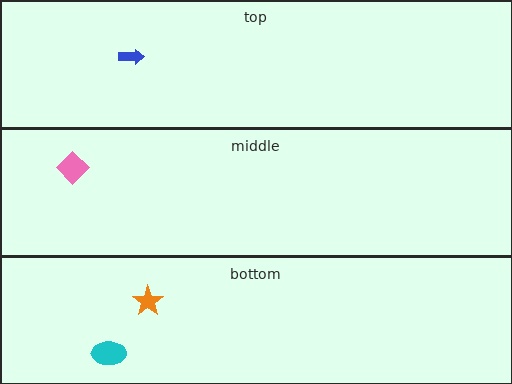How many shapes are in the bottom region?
2.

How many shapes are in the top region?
1.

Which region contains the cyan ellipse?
The bottom region.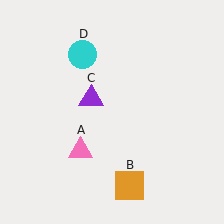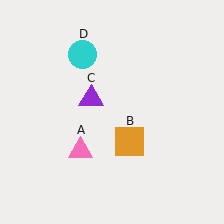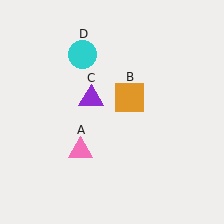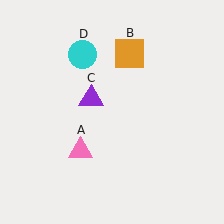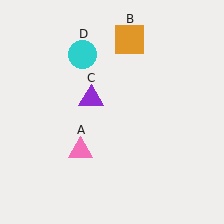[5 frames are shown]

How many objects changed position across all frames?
1 object changed position: orange square (object B).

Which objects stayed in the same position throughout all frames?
Pink triangle (object A) and purple triangle (object C) and cyan circle (object D) remained stationary.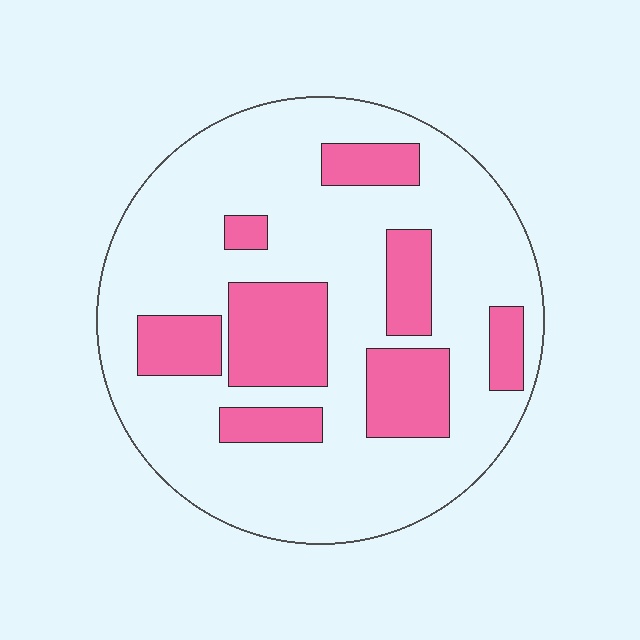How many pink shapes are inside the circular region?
8.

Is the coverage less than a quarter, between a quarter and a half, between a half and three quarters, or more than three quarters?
Between a quarter and a half.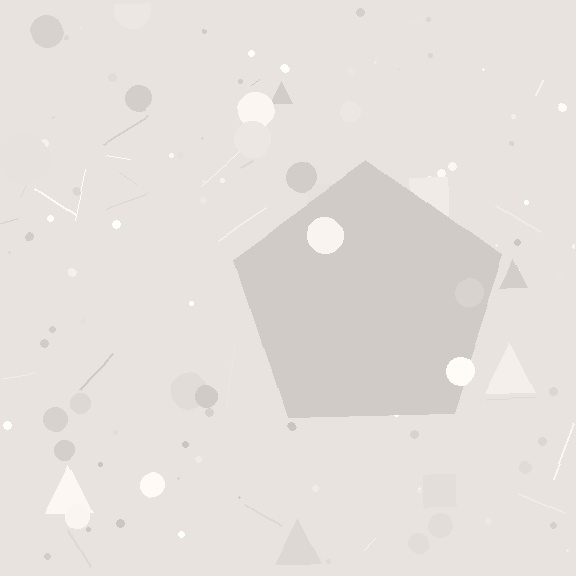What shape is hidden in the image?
A pentagon is hidden in the image.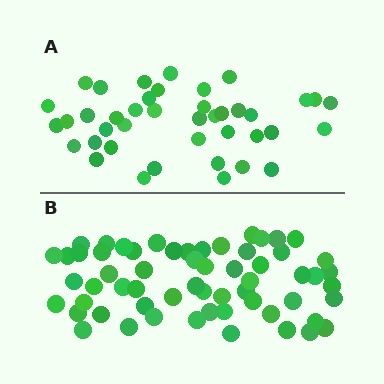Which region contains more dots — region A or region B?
Region B (the bottom region) has more dots.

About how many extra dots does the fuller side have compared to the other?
Region B has approximately 20 more dots than region A.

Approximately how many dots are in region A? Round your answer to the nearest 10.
About 40 dots. (The exact count is 41, which rounds to 40.)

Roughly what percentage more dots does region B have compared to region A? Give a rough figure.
About 45% more.